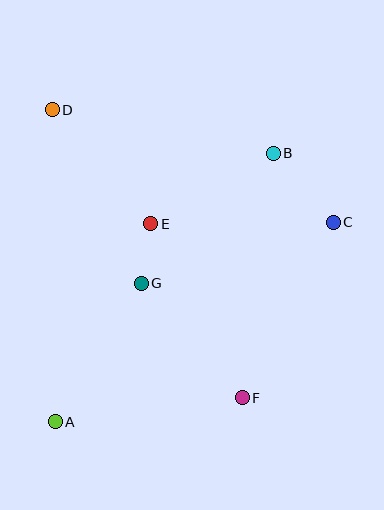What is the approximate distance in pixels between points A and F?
The distance between A and F is approximately 189 pixels.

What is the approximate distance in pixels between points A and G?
The distance between A and G is approximately 163 pixels.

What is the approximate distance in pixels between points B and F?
The distance between B and F is approximately 246 pixels.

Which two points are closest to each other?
Points E and G are closest to each other.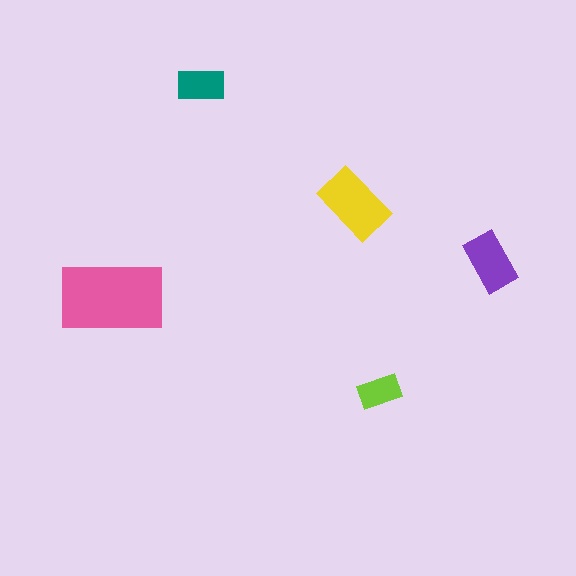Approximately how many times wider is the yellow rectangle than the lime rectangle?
About 1.5 times wider.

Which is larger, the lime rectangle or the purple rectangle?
The purple one.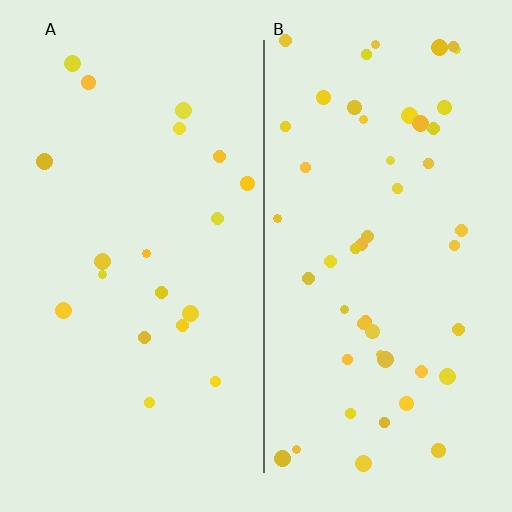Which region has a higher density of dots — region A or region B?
B (the right).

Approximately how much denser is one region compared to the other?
Approximately 2.6× — region B over region A.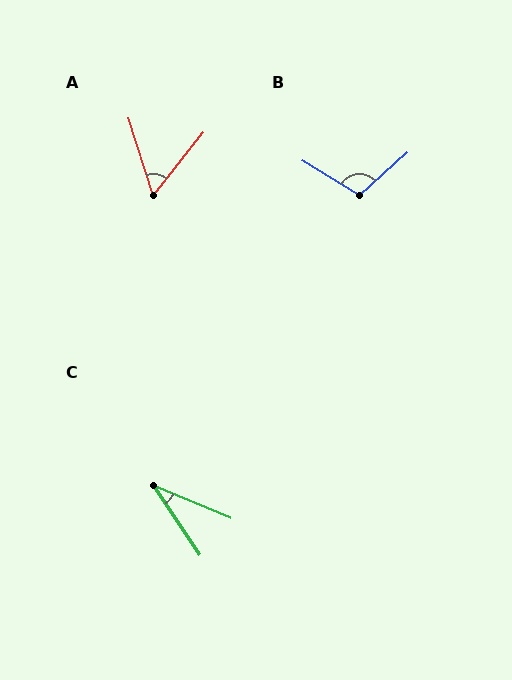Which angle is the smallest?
C, at approximately 34 degrees.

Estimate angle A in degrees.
Approximately 56 degrees.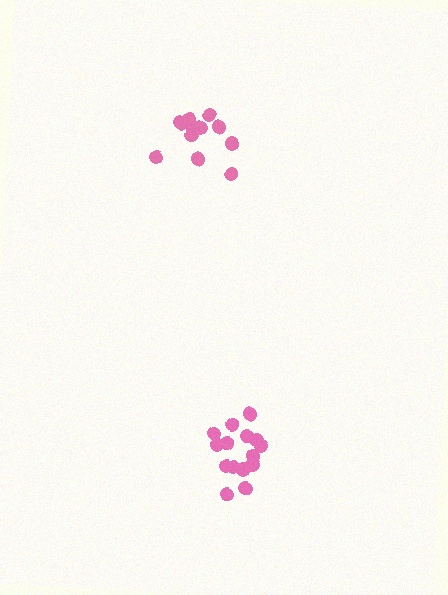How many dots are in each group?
Group 1: 15 dots, Group 2: 12 dots (27 total).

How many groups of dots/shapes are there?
There are 2 groups.